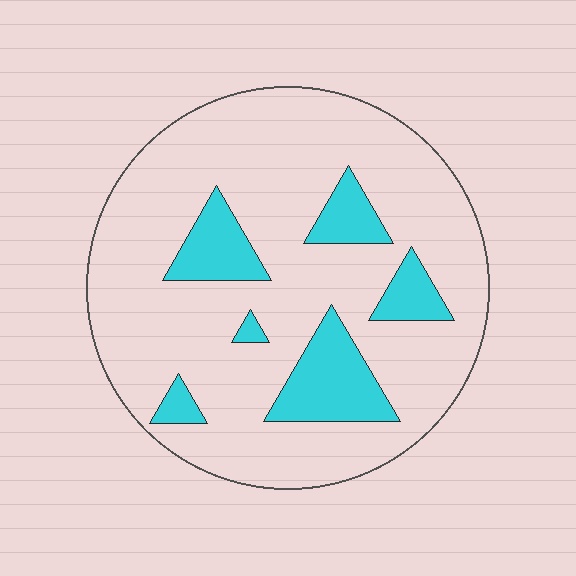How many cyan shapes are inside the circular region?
6.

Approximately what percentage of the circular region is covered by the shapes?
Approximately 20%.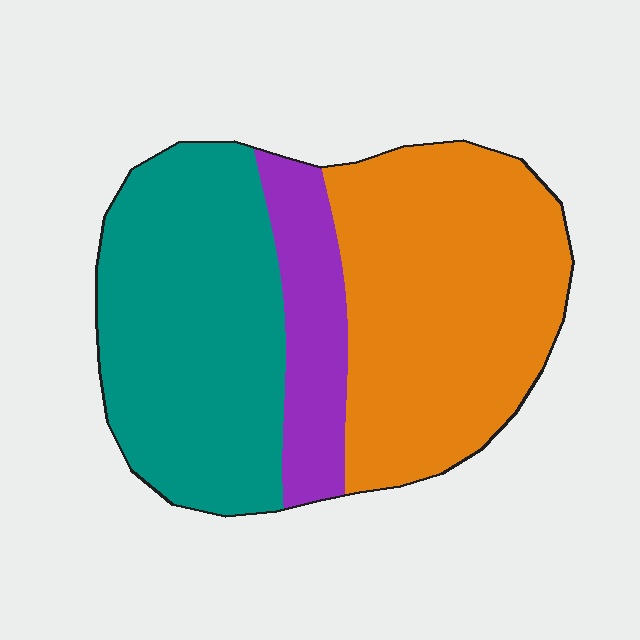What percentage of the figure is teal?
Teal takes up about two fifths (2/5) of the figure.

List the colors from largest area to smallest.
From largest to smallest: orange, teal, purple.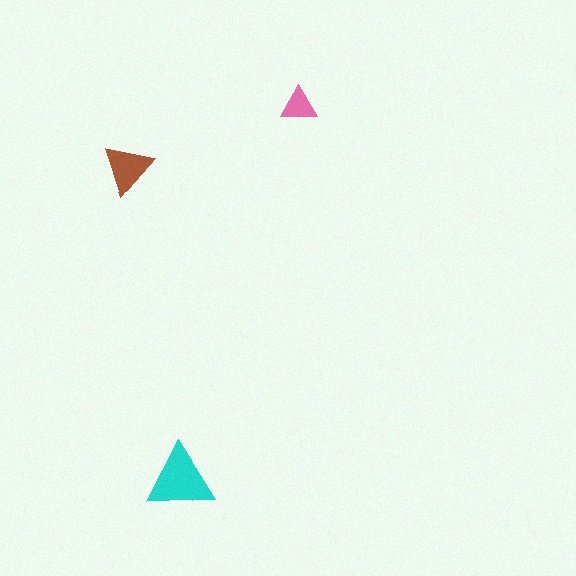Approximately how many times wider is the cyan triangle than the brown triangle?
About 1.5 times wider.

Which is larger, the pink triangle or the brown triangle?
The brown one.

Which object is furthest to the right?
The pink triangle is rightmost.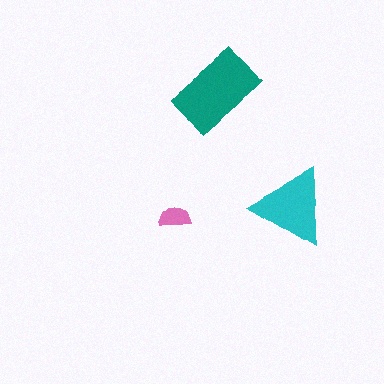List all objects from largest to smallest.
The teal rectangle, the cyan triangle, the pink semicircle.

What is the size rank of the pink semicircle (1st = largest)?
3rd.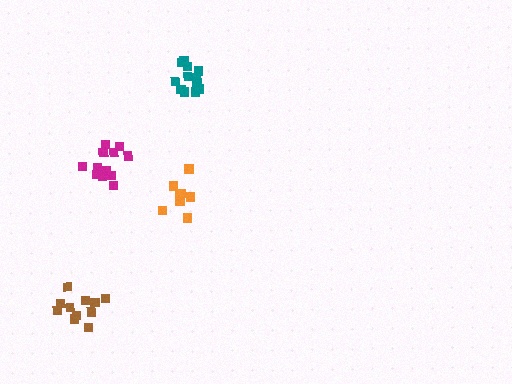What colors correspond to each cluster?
The clusters are colored: brown, teal, magenta, orange.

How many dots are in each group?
Group 1: 11 dots, Group 2: 13 dots, Group 3: 13 dots, Group 4: 8 dots (45 total).